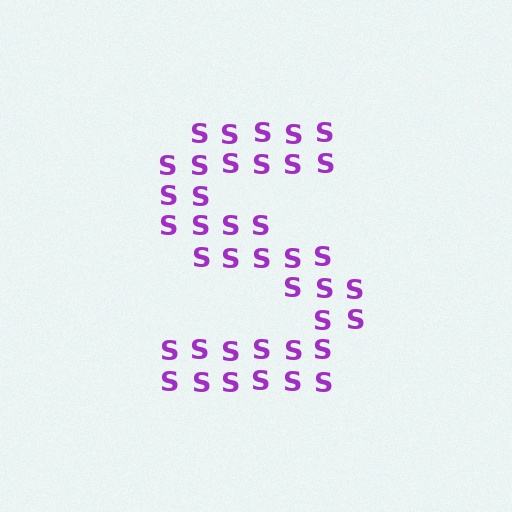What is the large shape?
The large shape is the letter S.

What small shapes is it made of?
It is made of small letter S's.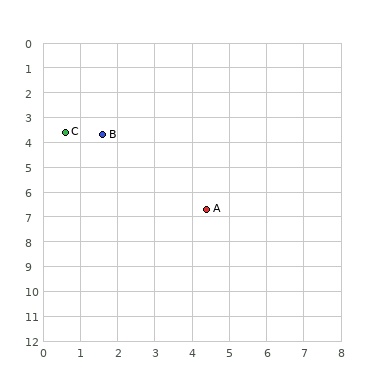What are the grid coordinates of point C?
Point C is at approximately (0.6, 3.6).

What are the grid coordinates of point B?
Point B is at approximately (1.6, 3.7).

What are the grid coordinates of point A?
Point A is at approximately (4.4, 6.7).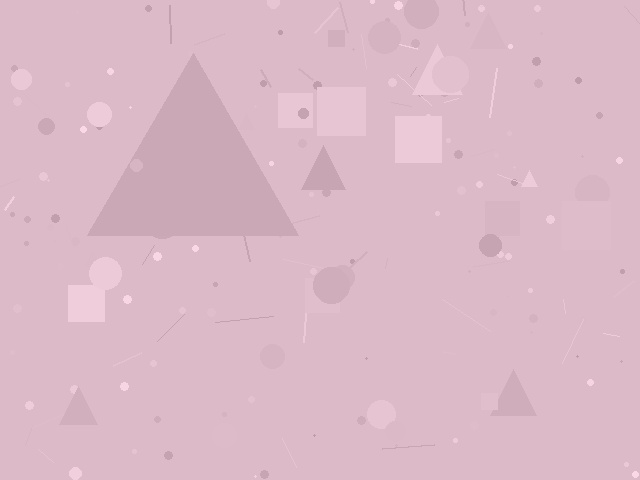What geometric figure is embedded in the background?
A triangle is embedded in the background.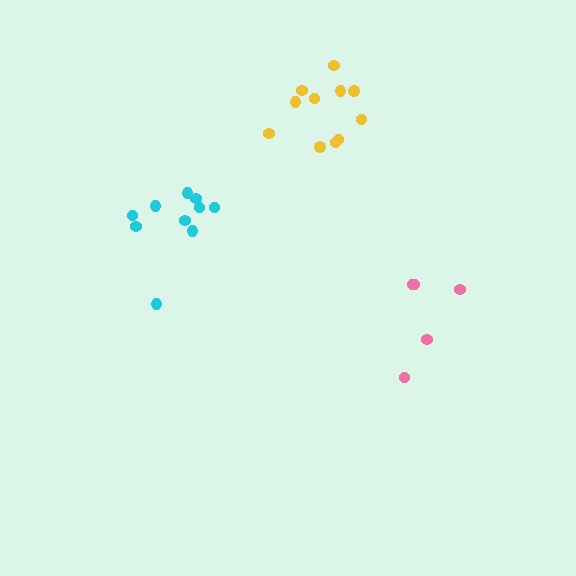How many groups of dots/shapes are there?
There are 3 groups.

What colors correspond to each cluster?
The clusters are colored: pink, yellow, cyan.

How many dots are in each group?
Group 1: 5 dots, Group 2: 11 dots, Group 3: 10 dots (26 total).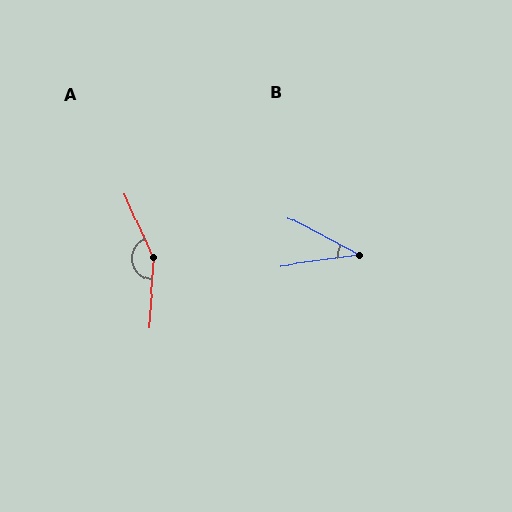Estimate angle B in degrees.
Approximately 36 degrees.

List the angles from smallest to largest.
B (36°), A (153°).